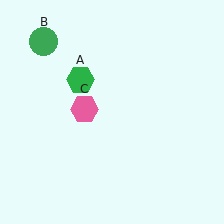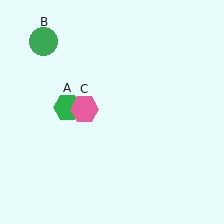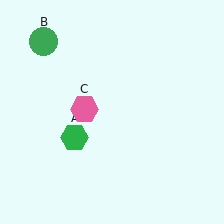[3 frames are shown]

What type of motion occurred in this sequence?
The green hexagon (object A) rotated counterclockwise around the center of the scene.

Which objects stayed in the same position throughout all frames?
Green circle (object B) and pink hexagon (object C) remained stationary.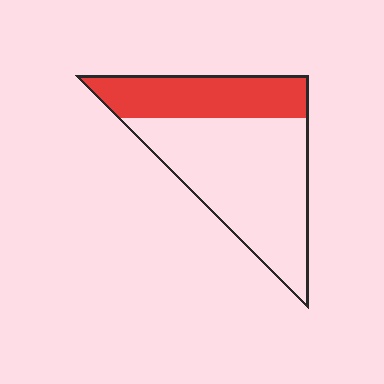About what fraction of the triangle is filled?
About one third (1/3).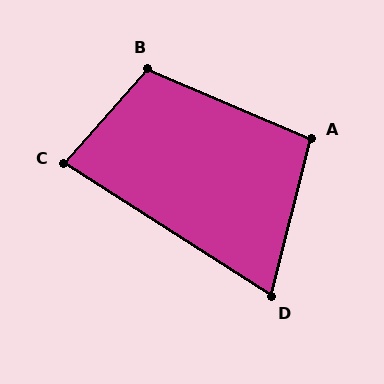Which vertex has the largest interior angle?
B, at approximately 108 degrees.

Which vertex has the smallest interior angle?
D, at approximately 72 degrees.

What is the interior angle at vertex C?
Approximately 82 degrees (acute).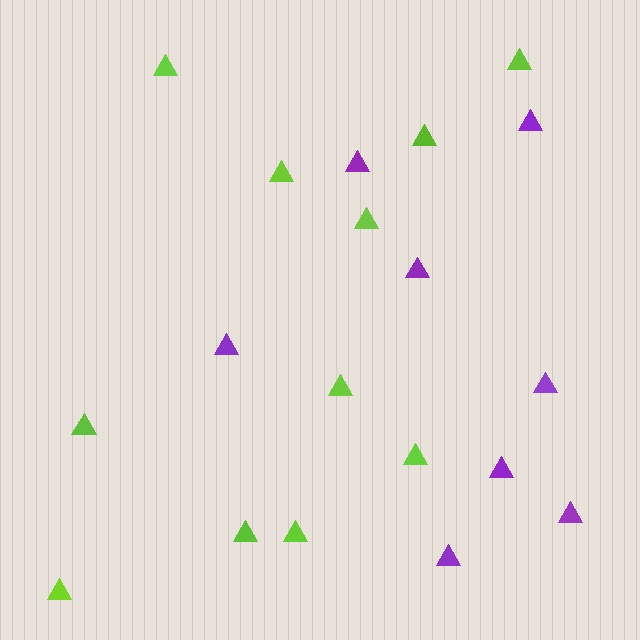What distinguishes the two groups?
There are 2 groups: one group of purple triangles (8) and one group of lime triangles (11).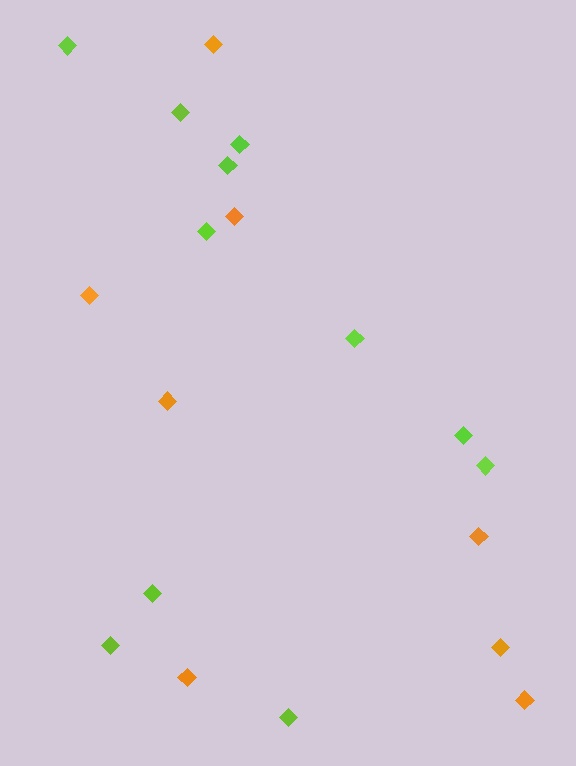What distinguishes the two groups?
There are 2 groups: one group of lime diamonds (11) and one group of orange diamonds (8).